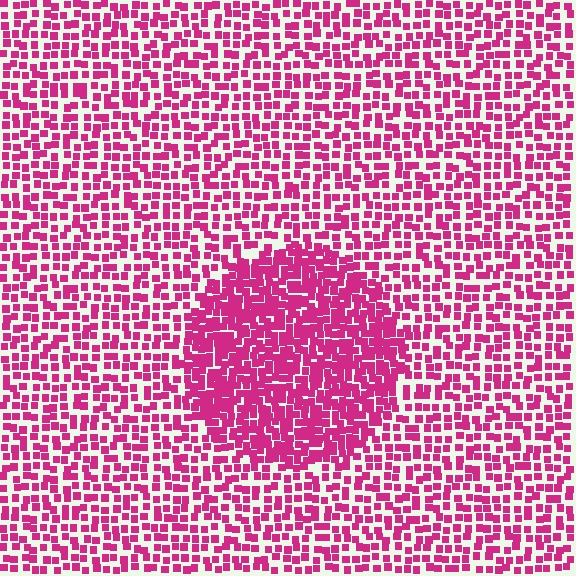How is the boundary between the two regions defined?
The boundary is defined by a change in element density (approximately 1.9x ratio). All elements are the same color, size, and shape.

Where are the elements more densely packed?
The elements are more densely packed inside the circle boundary.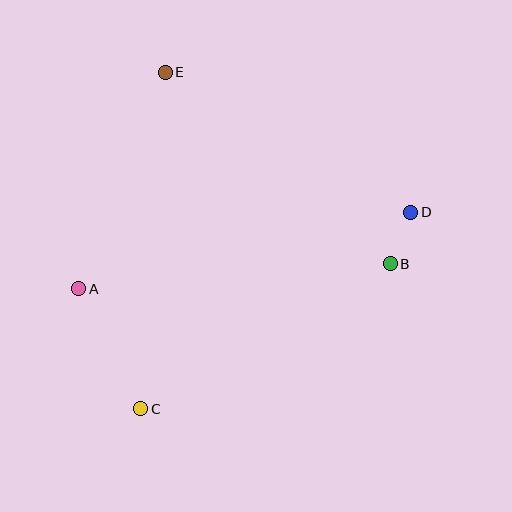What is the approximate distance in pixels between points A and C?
The distance between A and C is approximately 135 pixels.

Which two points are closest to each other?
Points B and D are closest to each other.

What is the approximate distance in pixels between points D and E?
The distance between D and E is approximately 283 pixels.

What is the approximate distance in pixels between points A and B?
The distance between A and B is approximately 313 pixels.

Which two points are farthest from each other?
Points A and D are farthest from each other.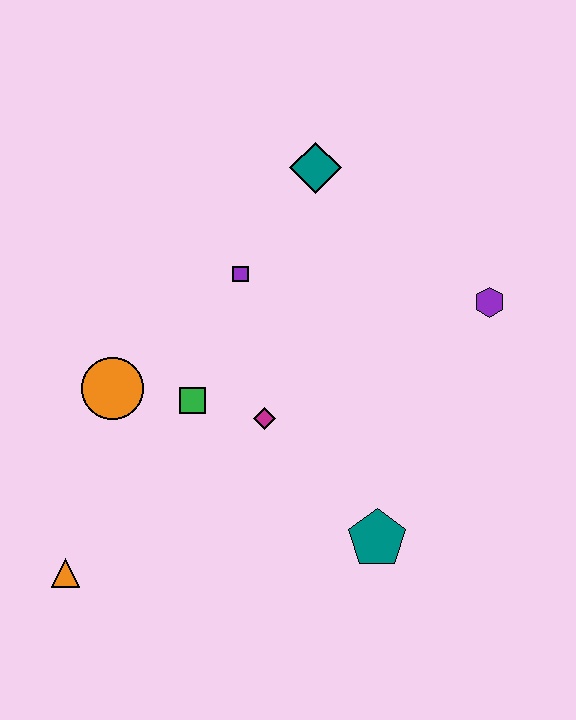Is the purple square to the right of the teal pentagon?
No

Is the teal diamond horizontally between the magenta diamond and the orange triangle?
No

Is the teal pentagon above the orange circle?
No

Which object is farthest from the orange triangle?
The purple hexagon is farthest from the orange triangle.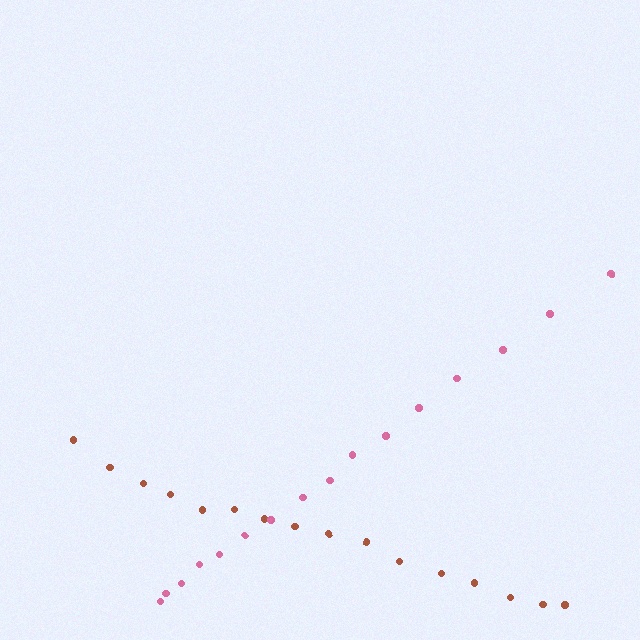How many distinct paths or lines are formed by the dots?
There are 2 distinct paths.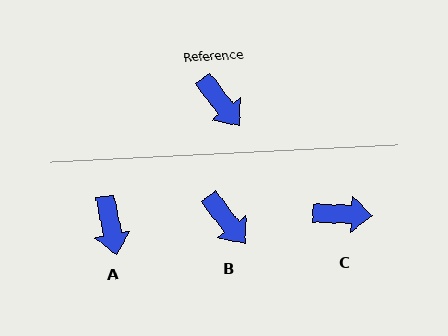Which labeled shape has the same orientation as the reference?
B.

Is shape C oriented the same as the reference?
No, it is off by about 50 degrees.